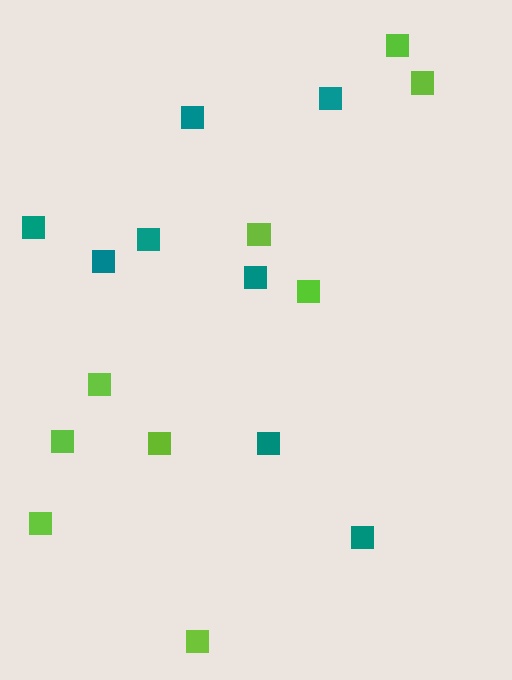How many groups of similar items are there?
There are 2 groups: one group of teal squares (8) and one group of lime squares (9).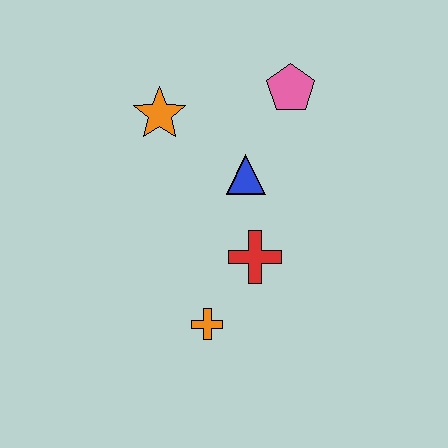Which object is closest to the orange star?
The blue triangle is closest to the orange star.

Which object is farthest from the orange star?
The orange cross is farthest from the orange star.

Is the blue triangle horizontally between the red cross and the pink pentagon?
No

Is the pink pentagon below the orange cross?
No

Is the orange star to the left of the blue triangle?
Yes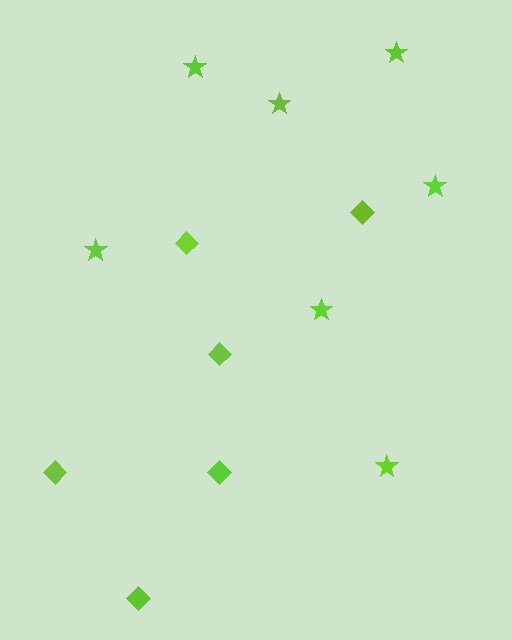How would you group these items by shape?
There are 2 groups: one group of diamonds (6) and one group of stars (7).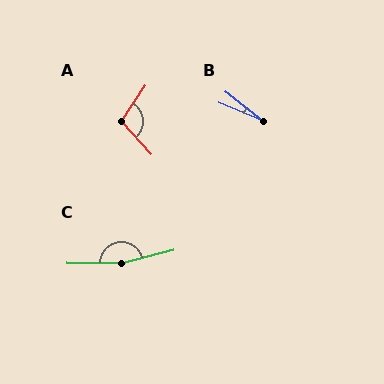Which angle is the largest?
C, at approximately 165 degrees.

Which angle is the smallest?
B, at approximately 16 degrees.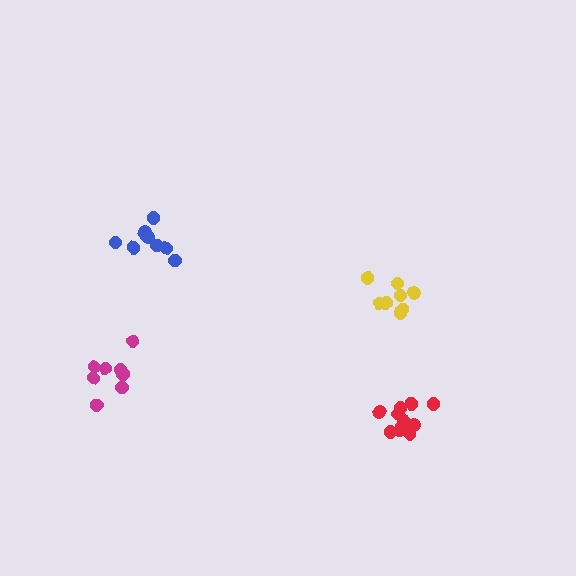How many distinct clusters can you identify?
There are 4 distinct clusters.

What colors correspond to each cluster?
The clusters are colored: red, blue, magenta, yellow.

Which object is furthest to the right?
The red cluster is rightmost.